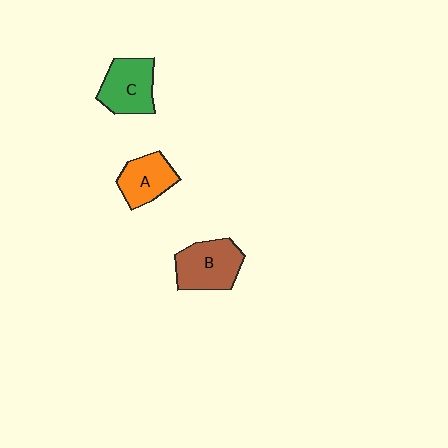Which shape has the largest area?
Shape B (brown).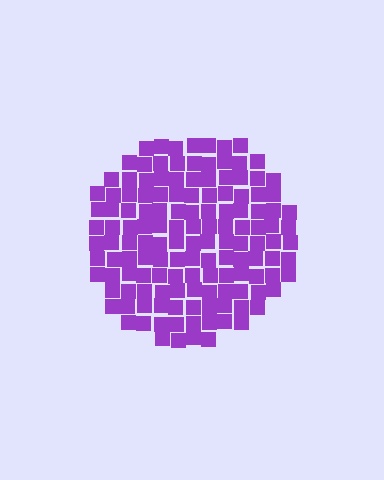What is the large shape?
The large shape is a circle.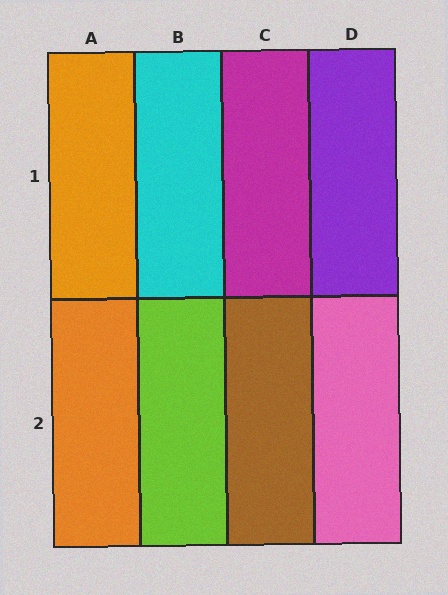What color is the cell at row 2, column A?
Orange.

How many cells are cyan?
1 cell is cyan.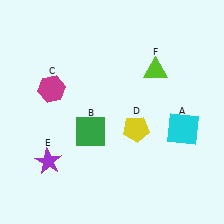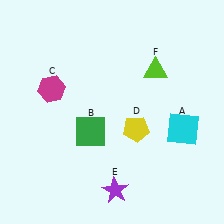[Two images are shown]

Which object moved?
The purple star (E) moved right.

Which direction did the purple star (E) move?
The purple star (E) moved right.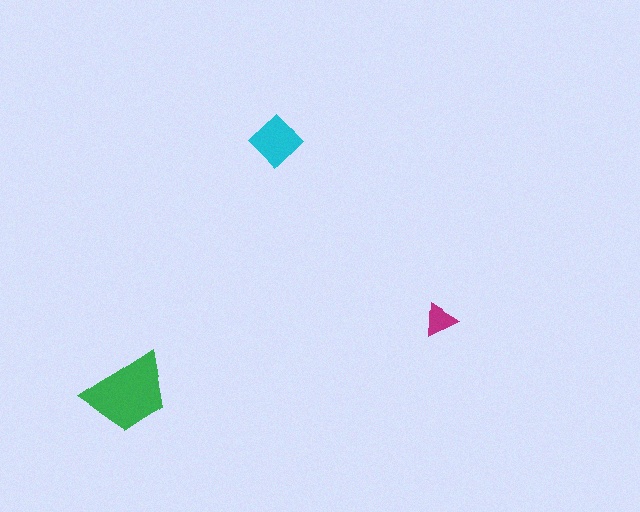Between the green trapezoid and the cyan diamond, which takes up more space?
The green trapezoid.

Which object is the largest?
The green trapezoid.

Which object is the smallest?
The magenta triangle.